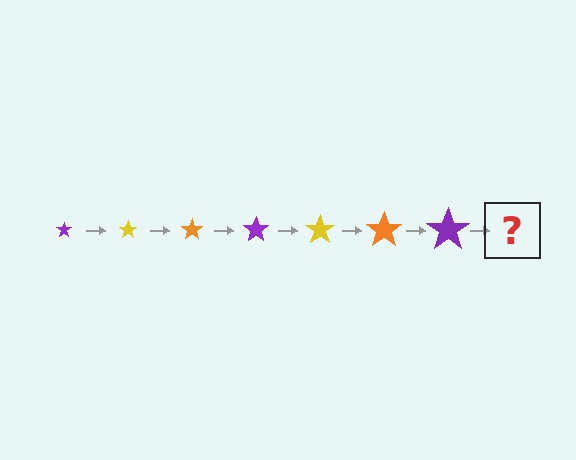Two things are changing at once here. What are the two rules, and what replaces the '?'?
The two rules are that the star grows larger each step and the color cycles through purple, yellow, and orange. The '?' should be a yellow star, larger than the previous one.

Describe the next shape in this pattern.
It should be a yellow star, larger than the previous one.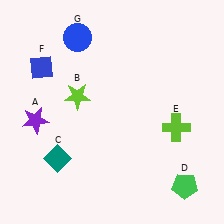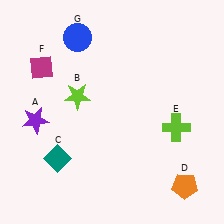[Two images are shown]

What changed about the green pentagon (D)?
In Image 1, D is green. In Image 2, it changed to orange.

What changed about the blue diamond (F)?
In Image 1, F is blue. In Image 2, it changed to magenta.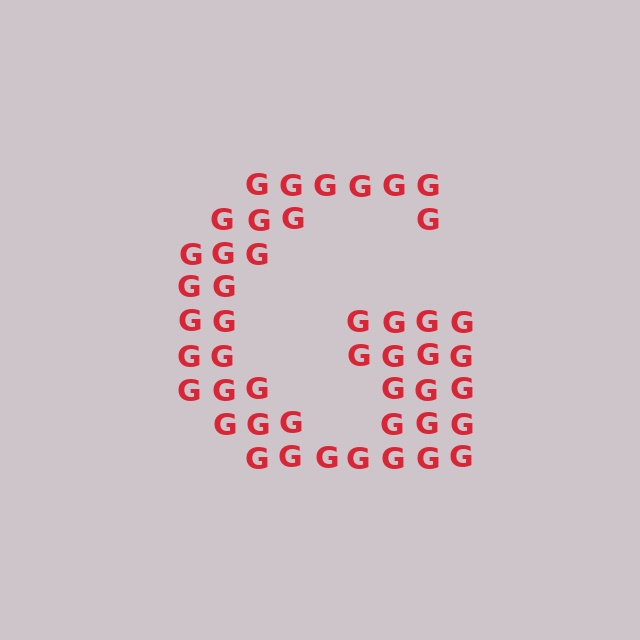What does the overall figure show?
The overall figure shows the letter G.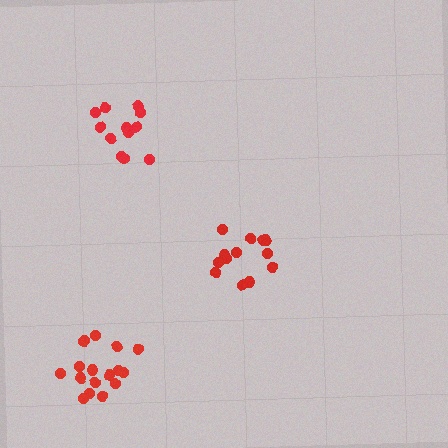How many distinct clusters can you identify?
There are 3 distinct clusters.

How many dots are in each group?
Group 1: 12 dots, Group 2: 17 dots, Group 3: 13 dots (42 total).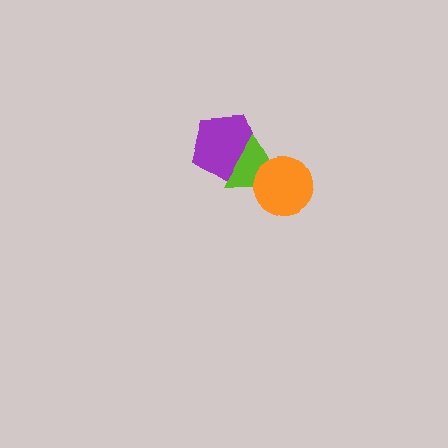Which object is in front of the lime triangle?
The orange circle is in front of the lime triangle.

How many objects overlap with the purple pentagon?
1 object overlaps with the purple pentagon.